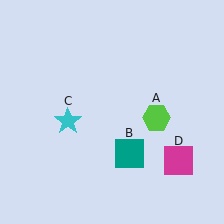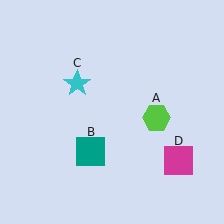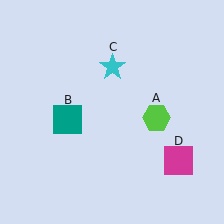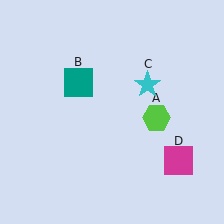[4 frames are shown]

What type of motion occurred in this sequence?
The teal square (object B), cyan star (object C) rotated clockwise around the center of the scene.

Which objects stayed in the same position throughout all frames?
Lime hexagon (object A) and magenta square (object D) remained stationary.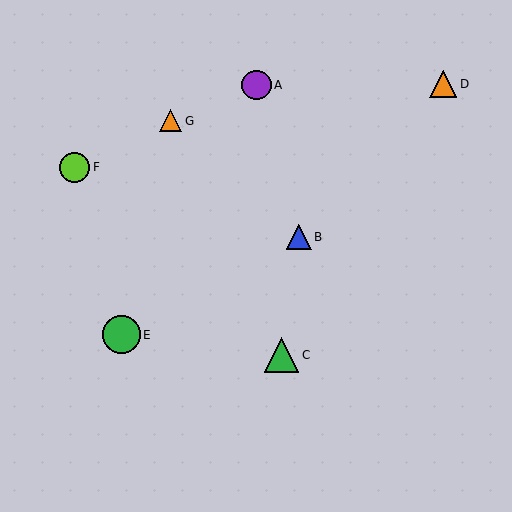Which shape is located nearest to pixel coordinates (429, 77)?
The orange triangle (labeled D) at (443, 84) is nearest to that location.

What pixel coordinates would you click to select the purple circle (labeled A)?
Click at (256, 85) to select the purple circle A.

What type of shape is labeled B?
Shape B is a blue triangle.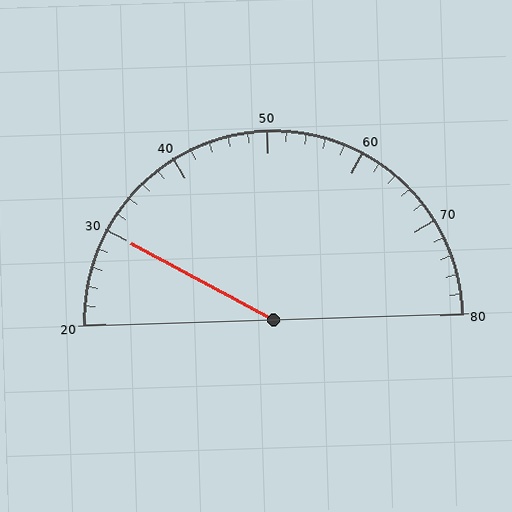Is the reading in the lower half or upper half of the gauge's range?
The reading is in the lower half of the range (20 to 80).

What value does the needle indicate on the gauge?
The needle indicates approximately 30.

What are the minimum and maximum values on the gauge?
The gauge ranges from 20 to 80.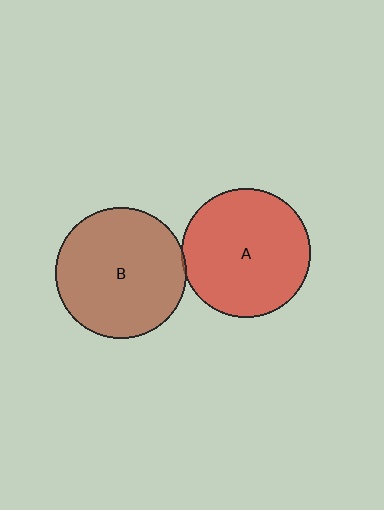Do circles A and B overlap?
Yes.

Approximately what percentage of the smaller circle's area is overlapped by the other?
Approximately 5%.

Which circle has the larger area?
Circle B (brown).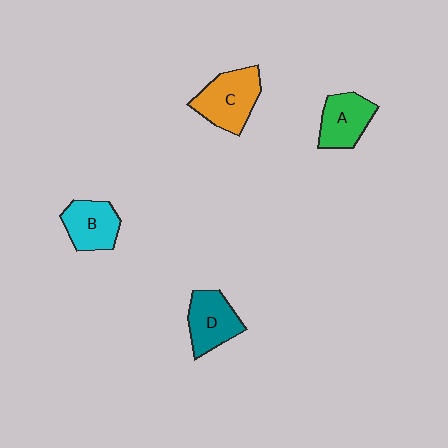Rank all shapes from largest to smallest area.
From largest to smallest: C (orange), D (teal), B (cyan), A (green).